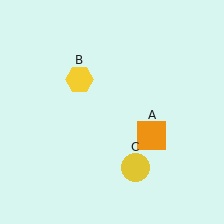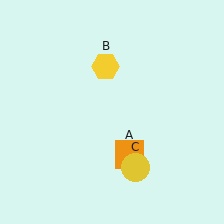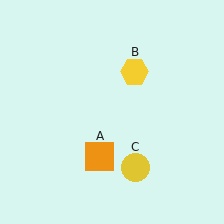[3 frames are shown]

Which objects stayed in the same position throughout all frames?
Yellow circle (object C) remained stationary.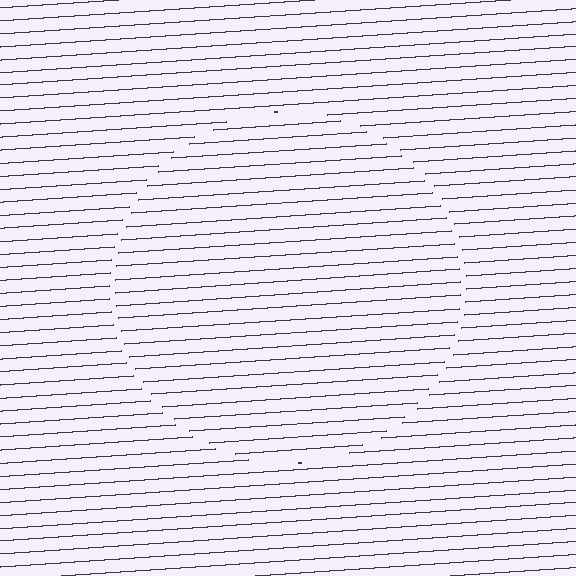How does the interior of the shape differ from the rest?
The interior of the shape contains the same grating, shifted by half a period — the contour is defined by the phase discontinuity where line-ends from the inner and outer gratings abut.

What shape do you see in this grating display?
An illusory circle. The interior of the shape contains the same grating, shifted by half a period — the contour is defined by the phase discontinuity where line-ends from the inner and outer gratings abut.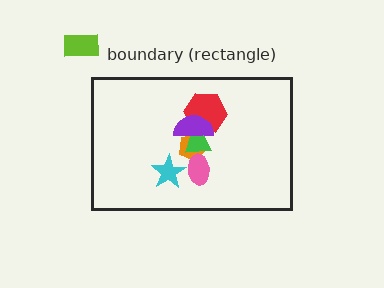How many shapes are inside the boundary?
6 inside, 1 outside.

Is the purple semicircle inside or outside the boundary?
Inside.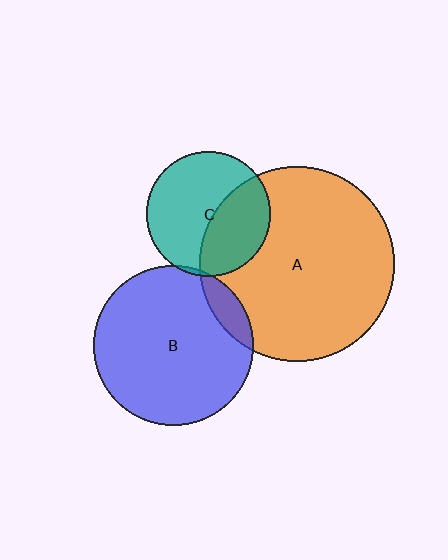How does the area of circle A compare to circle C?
Approximately 2.4 times.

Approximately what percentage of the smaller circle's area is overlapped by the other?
Approximately 10%.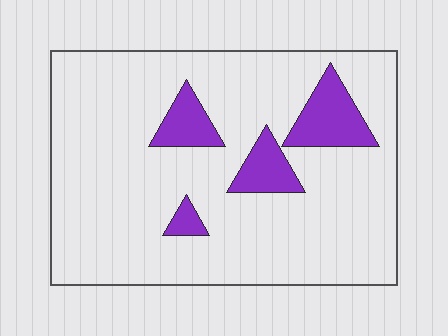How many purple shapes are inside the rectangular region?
4.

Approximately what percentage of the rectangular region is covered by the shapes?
Approximately 15%.